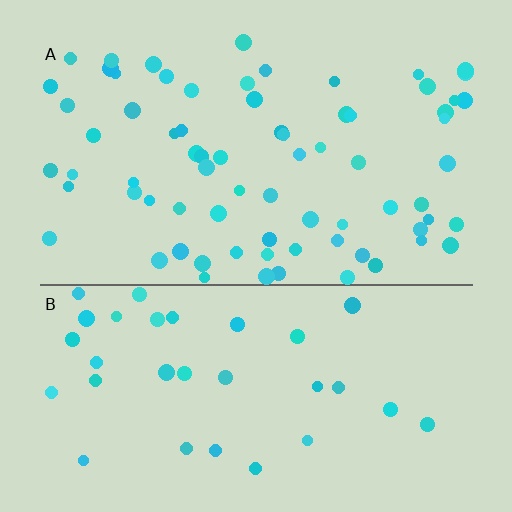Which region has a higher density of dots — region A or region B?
A (the top).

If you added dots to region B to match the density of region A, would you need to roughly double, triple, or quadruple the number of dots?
Approximately double.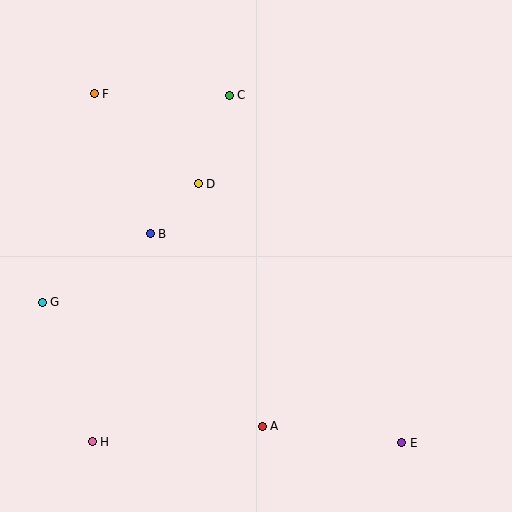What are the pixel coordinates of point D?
Point D is at (198, 184).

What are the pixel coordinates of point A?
Point A is at (262, 426).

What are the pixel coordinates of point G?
Point G is at (42, 302).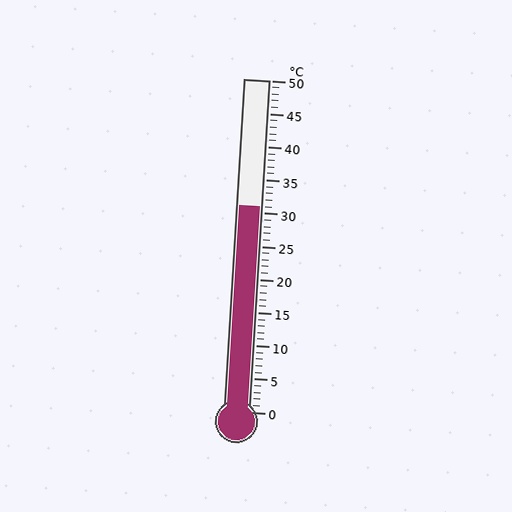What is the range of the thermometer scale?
The thermometer scale ranges from 0°C to 50°C.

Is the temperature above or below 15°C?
The temperature is above 15°C.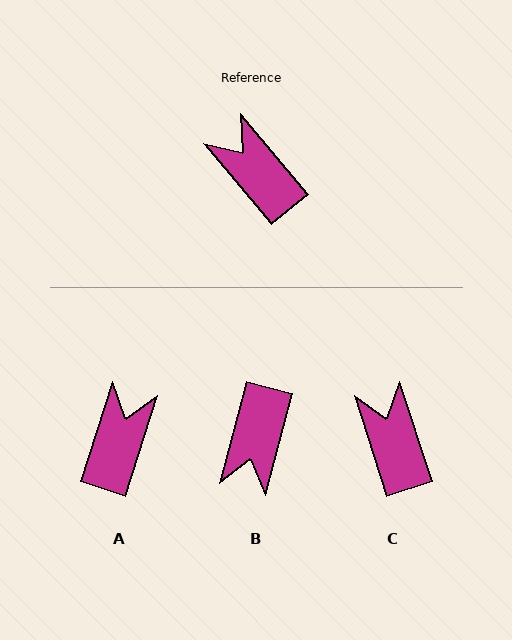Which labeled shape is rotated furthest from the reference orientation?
B, about 125 degrees away.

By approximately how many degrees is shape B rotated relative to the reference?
Approximately 125 degrees counter-clockwise.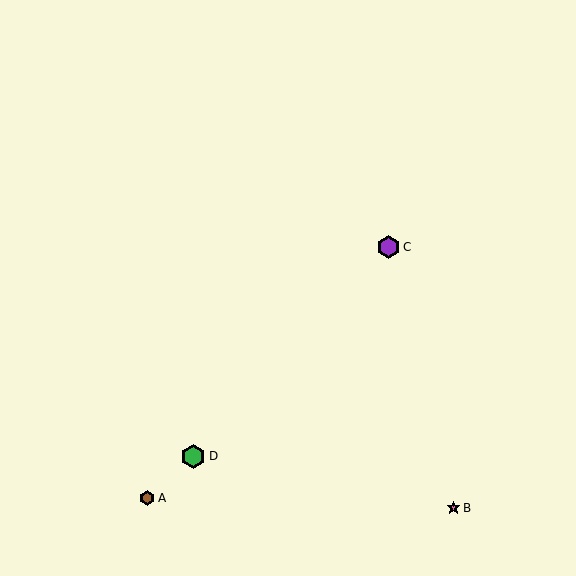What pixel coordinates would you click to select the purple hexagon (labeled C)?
Click at (388, 247) to select the purple hexagon C.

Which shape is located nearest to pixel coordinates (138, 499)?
The brown hexagon (labeled A) at (147, 498) is nearest to that location.